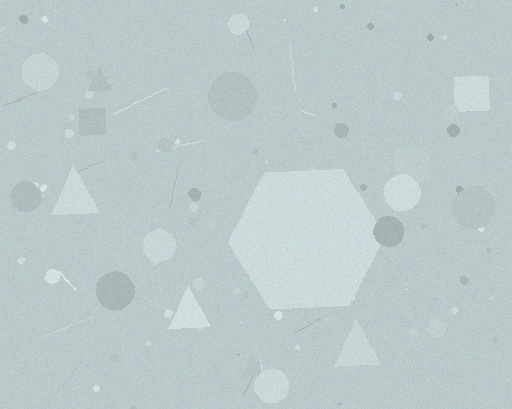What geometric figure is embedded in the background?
A hexagon is embedded in the background.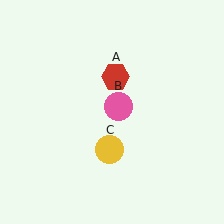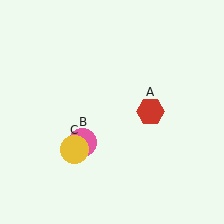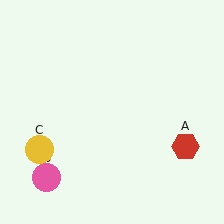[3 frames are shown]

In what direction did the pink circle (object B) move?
The pink circle (object B) moved down and to the left.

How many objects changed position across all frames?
3 objects changed position: red hexagon (object A), pink circle (object B), yellow circle (object C).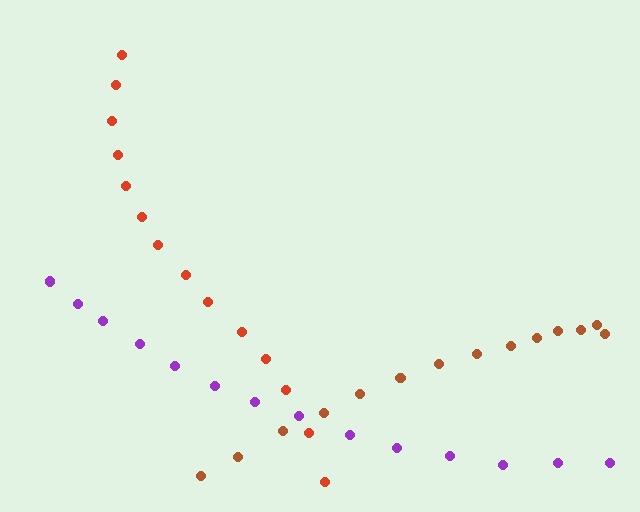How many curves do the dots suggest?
There are 3 distinct paths.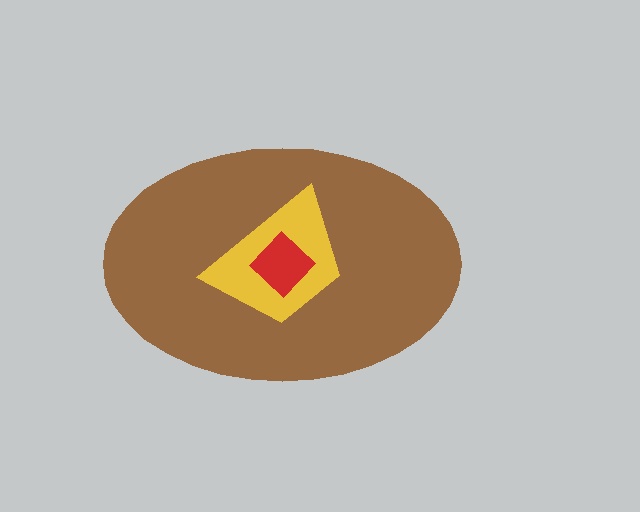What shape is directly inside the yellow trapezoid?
The red diamond.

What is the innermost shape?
The red diamond.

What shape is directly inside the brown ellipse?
The yellow trapezoid.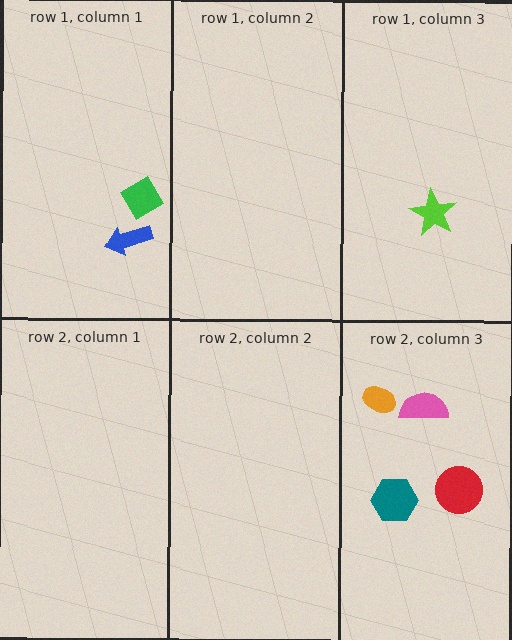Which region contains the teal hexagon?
The row 2, column 3 region.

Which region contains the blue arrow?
The row 1, column 1 region.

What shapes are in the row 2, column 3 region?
The orange ellipse, the teal hexagon, the pink semicircle, the red circle.